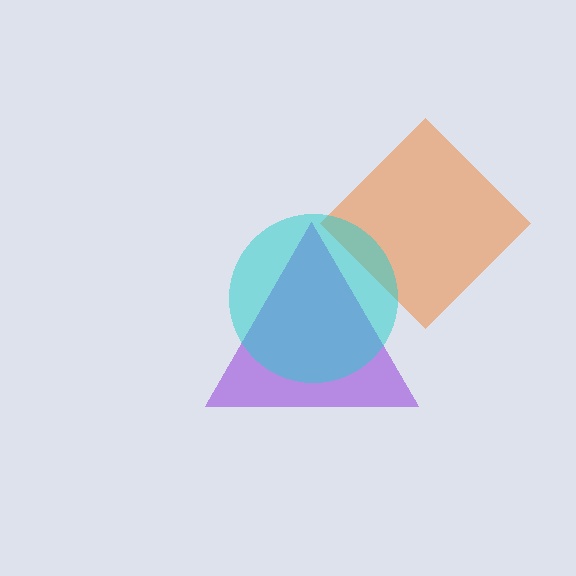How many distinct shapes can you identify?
There are 3 distinct shapes: an orange diamond, a purple triangle, a cyan circle.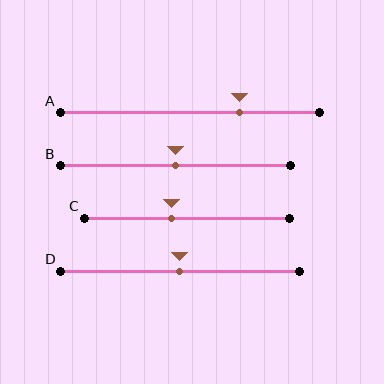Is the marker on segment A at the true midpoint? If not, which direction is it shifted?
No, the marker on segment A is shifted to the right by about 19% of the segment length.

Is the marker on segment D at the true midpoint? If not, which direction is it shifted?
Yes, the marker on segment D is at the true midpoint.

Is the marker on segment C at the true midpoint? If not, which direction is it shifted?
No, the marker on segment C is shifted to the left by about 8% of the segment length.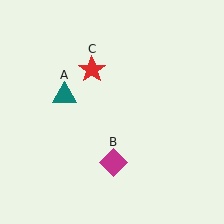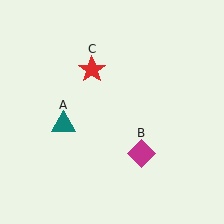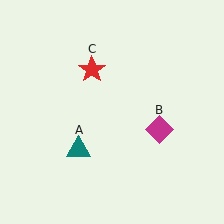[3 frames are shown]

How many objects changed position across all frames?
2 objects changed position: teal triangle (object A), magenta diamond (object B).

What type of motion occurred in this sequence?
The teal triangle (object A), magenta diamond (object B) rotated counterclockwise around the center of the scene.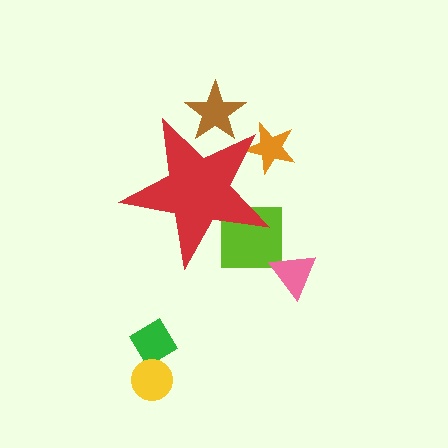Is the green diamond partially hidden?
No, the green diamond is fully visible.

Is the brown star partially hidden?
Yes, the brown star is partially hidden behind the red star.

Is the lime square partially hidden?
Yes, the lime square is partially hidden behind the red star.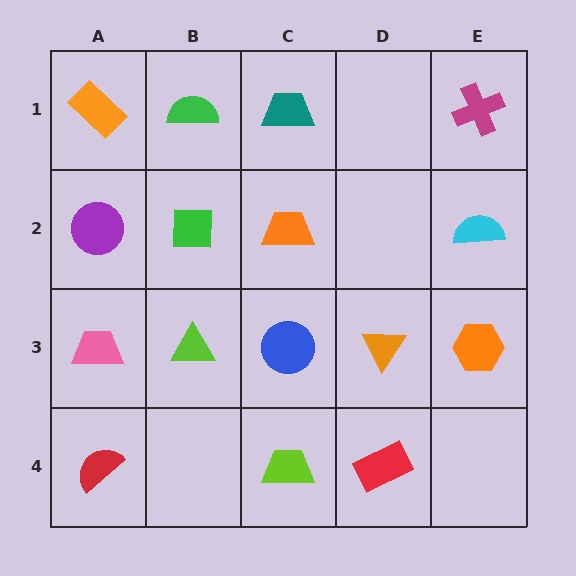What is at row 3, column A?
A pink trapezoid.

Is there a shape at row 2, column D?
No, that cell is empty.